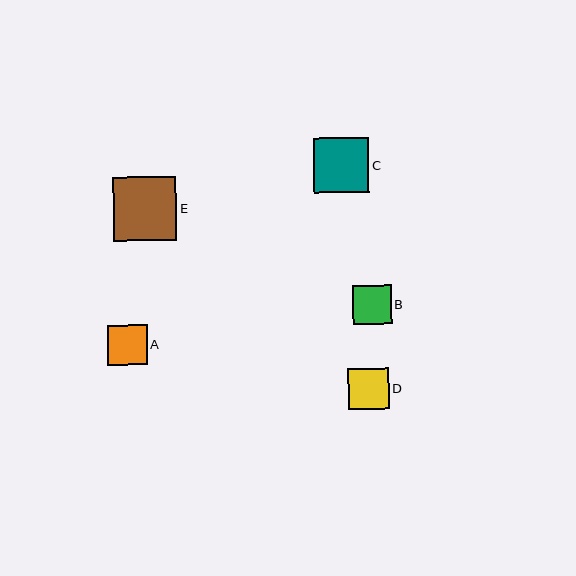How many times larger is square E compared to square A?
Square E is approximately 1.6 times the size of square A.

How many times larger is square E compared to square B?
Square E is approximately 1.7 times the size of square B.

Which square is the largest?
Square E is the largest with a size of approximately 63 pixels.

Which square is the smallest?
Square B is the smallest with a size of approximately 38 pixels.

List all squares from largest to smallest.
From largest to smallest: E, C, D, A, B.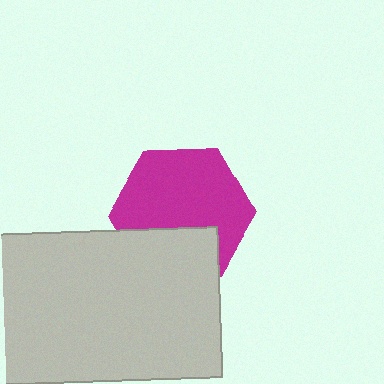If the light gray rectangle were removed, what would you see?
You would see the complete magenta hexagon.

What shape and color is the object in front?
The object in front is a light gray rectangle.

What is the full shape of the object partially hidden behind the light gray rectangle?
The partially hidden object is a magenta hexagon.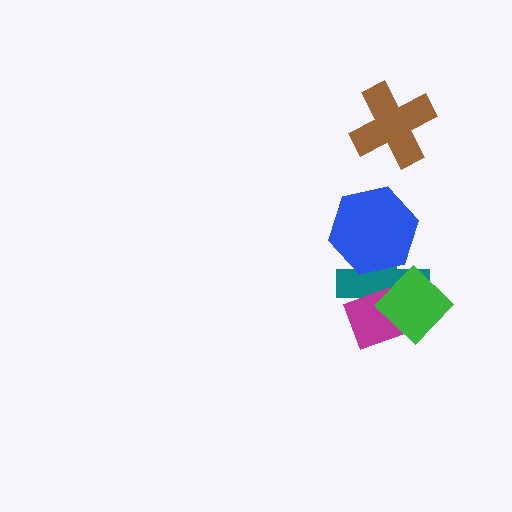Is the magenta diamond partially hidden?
Yes, it is partially covered by another shape.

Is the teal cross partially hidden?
Yes, it is partially covered by another shape.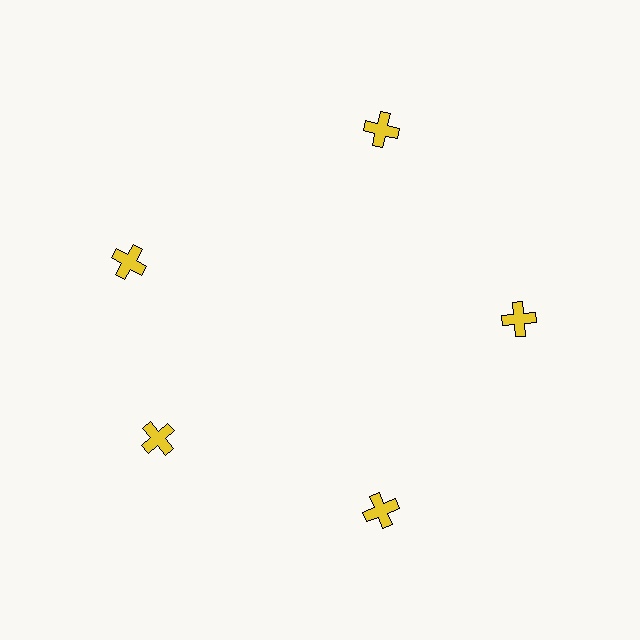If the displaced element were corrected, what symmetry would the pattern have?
It would have 5-fold rotational symmetry — the pattern would map onto itself every 72 degrees.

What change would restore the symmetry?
The symmetry would be restored by rotating it back into even spacing with its neighbors so that all 5 crosses sit at equal angles and equal distance from the center.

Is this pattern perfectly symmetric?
No. The 5 yellow crosses are arranged in a ring, but one element near the 10 o'clock position is rotated out of alignment along the ring, breaking the 5-fold rotational symmetry.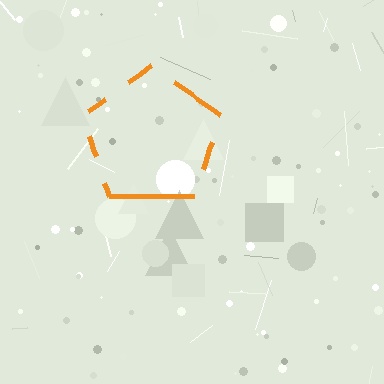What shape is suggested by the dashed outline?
The dashed outline suggests a pentagon.